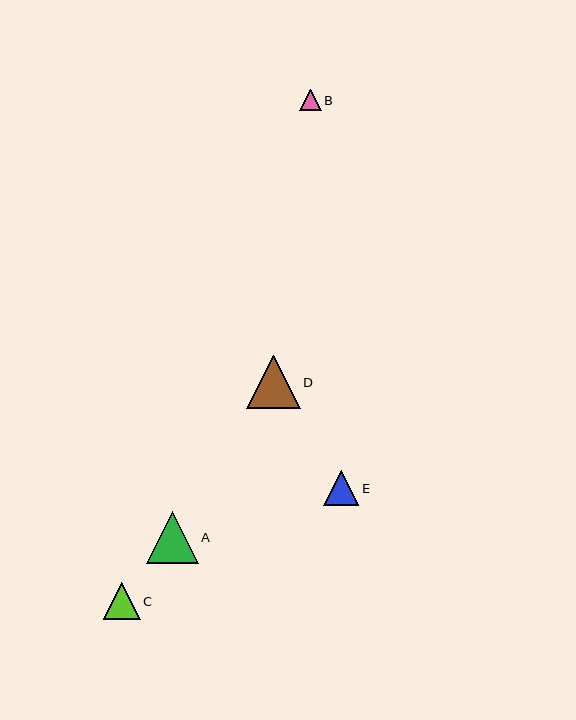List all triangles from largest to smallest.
From largest to smallest: D, A, C, E, B.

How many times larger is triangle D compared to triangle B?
Triangle D is approximately 2.5 times the size of triangle B.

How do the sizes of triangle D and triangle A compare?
Triangle D and triangle A are approximately the same size.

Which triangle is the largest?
Triangle D is the largest with a size of approximately 53 pixels.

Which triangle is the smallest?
Triangle B is the smallest with a size of approximately 22 pixels.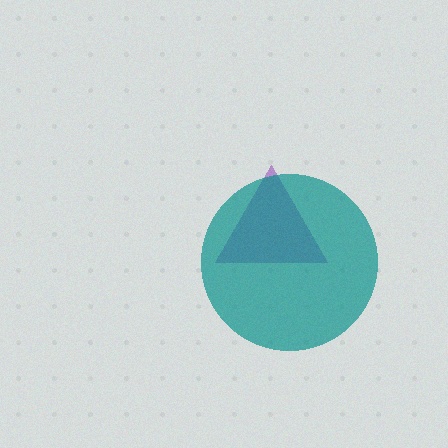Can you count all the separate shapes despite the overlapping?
Yes, there are 2 separate shapes.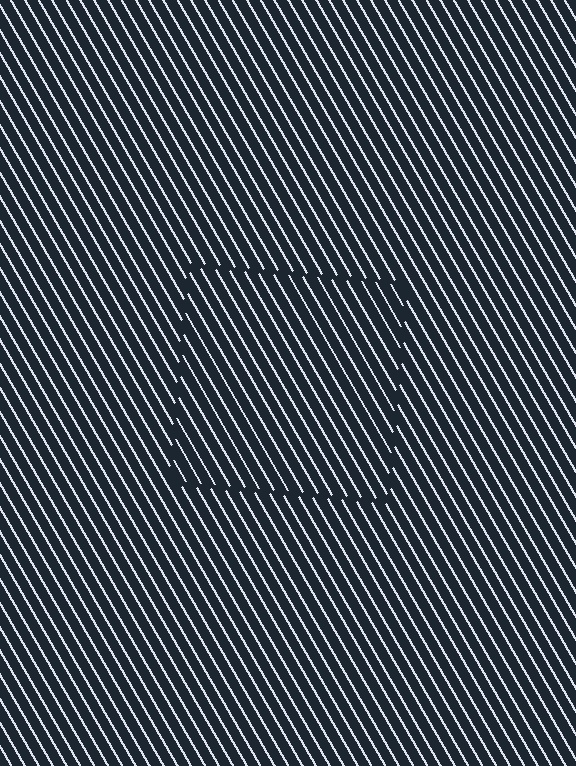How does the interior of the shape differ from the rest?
The interior of the shape contains the same grating, shifted by half a period — the contour is defined by the phase discontinuity where line-ends from the inner and outer gratings abut.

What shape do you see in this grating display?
An illusory square. The interior of the shape contains the same grating, shifted by half a period — the contour is defined by the phase discontinuity where line-ends from the inner and outer gratings abut.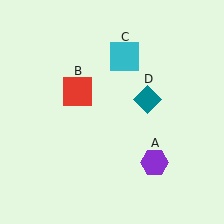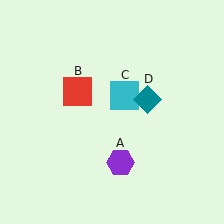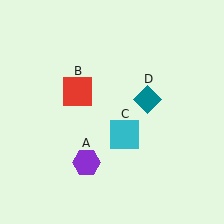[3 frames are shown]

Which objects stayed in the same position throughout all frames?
Red square (object B) and teal diamond (object D) remained stationary.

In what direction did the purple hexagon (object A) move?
The purple hexagon (object A) moved left.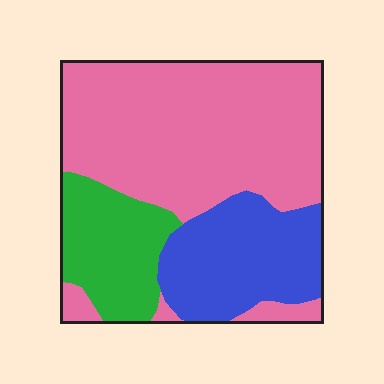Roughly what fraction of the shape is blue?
Blue covers around 25% of the shape.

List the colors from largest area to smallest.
From largest to smallest: pink, blue, green.